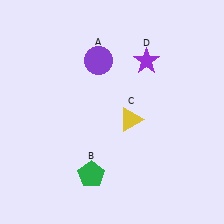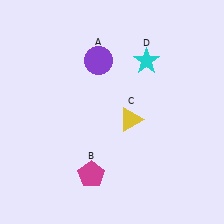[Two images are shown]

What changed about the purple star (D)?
In Image 1, D is purple. In Image 2, it changed to cyan.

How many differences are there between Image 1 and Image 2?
There are 2 differences between the two images.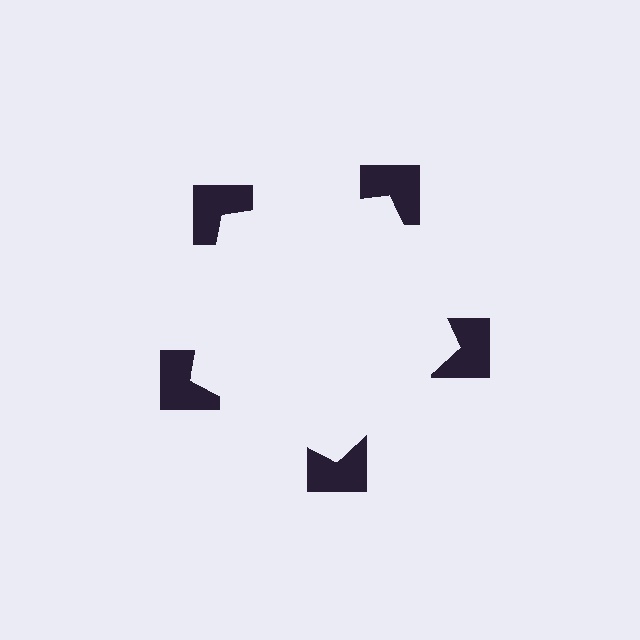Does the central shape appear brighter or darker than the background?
It typically appears slightly brighter than the background, even though no actual brightness change is drawn.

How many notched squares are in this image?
There are 5 — one at each vertex of the illusory pentagon.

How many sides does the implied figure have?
5 sides.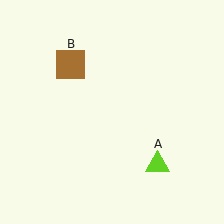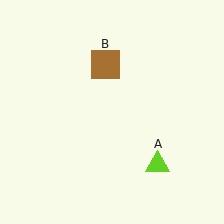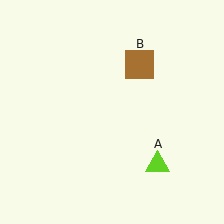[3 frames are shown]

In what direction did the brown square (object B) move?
The brown square (object B) moved right.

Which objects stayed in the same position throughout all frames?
Lime triangle (object A) remained stationary.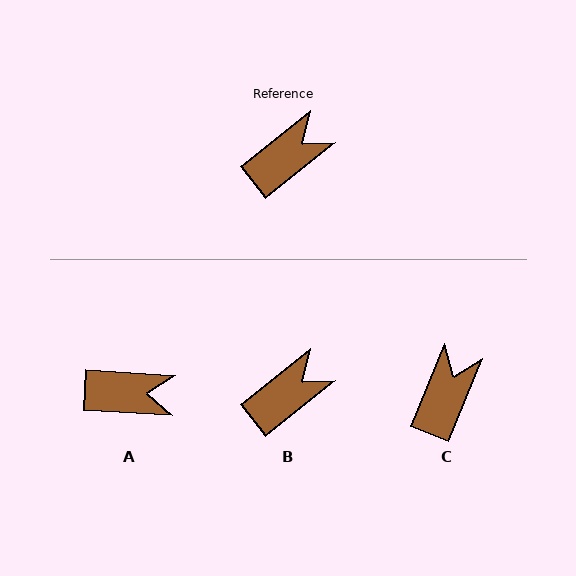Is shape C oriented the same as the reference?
No, it is off by about 29 degrees.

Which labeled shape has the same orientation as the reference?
B.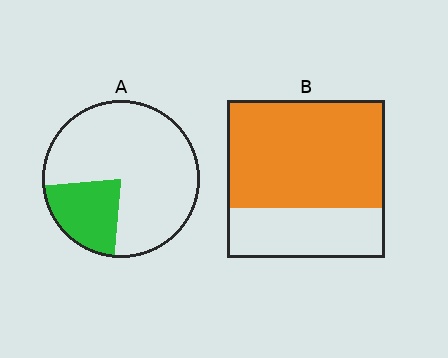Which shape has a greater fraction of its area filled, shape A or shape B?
Shape B.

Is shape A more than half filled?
No.